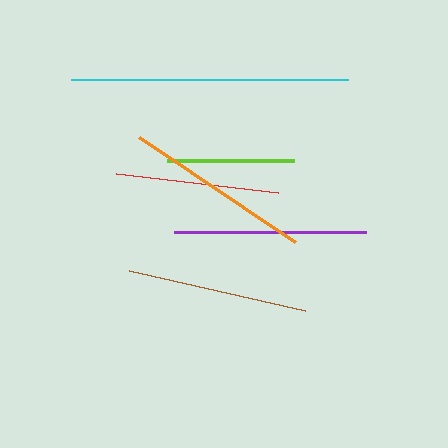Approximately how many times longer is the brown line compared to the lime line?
The brown line is approximately 1.4 times the length of the lime line.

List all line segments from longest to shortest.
From longest to shortest: cyan, purple, orange, brown, red, lime.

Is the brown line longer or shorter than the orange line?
The orange line is longer than the brown line.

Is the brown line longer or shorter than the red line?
The brown line is longer than the red line.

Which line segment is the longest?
The cyan line is the longest at approximately 277 pixels.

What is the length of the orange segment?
The orange segment is approximately 189 pixels long.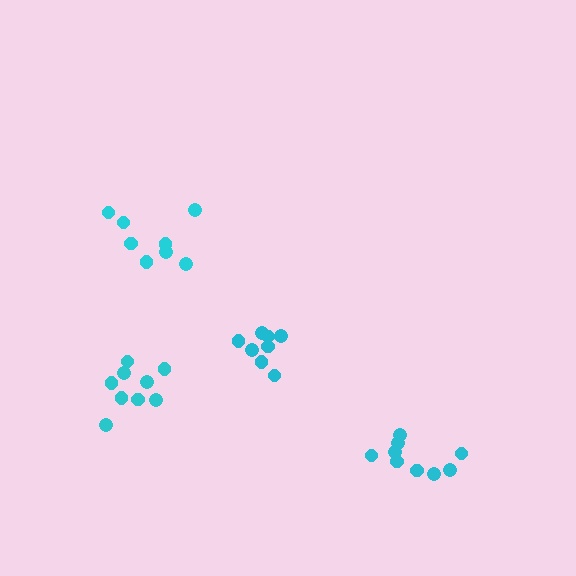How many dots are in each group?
Group 1: 9 dots, Group 2: 8 dots, Group 3: 8 dots, Group 4: 9 dots (34 total).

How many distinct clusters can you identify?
There are 4 distinct clusters.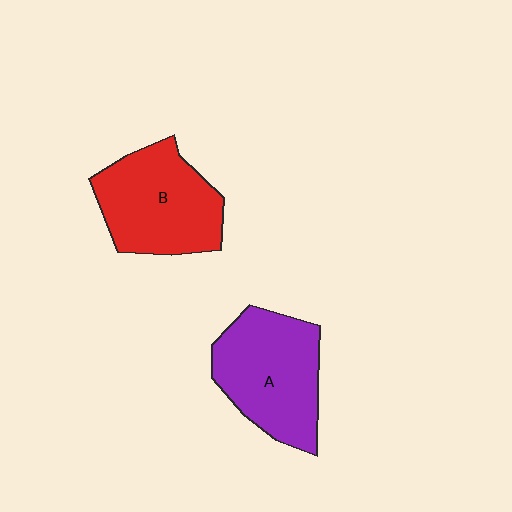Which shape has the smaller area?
Shape B (red).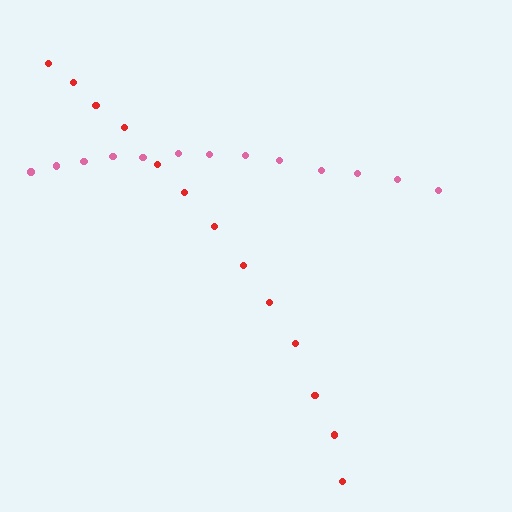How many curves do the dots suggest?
There are 2 distinct paths.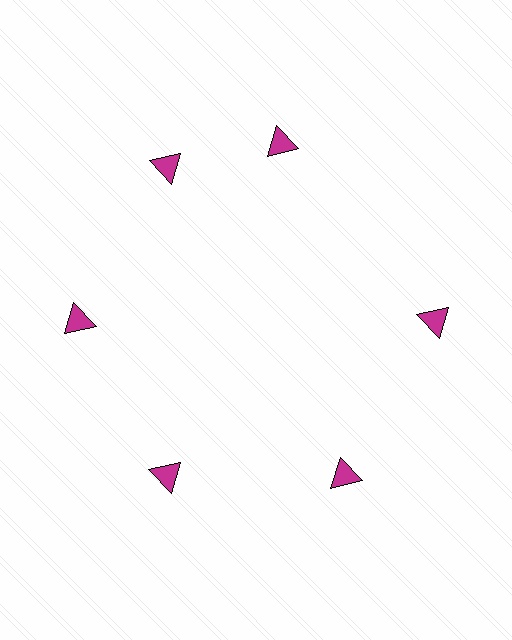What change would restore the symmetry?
The symmetry would be restored by rotating it back into even spacing with its neighbors so that all 6 triangles sit at equal angles and equal distance from the center.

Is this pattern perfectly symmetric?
No. The 6 magenta triangles are arranged in a ring, but one element near the 1 o'clock position is rotated out of alignment along the ring, breaking the 6-fold rotational symmetry.